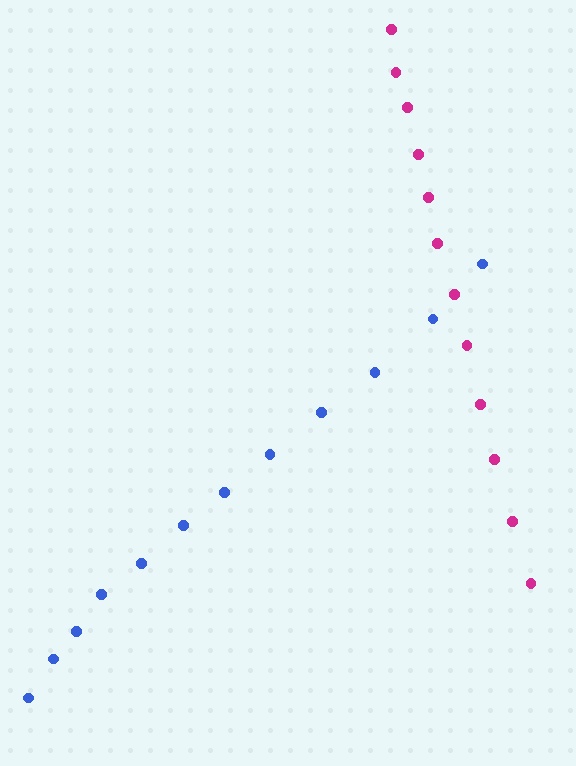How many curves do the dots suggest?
There are 2 distinct paths.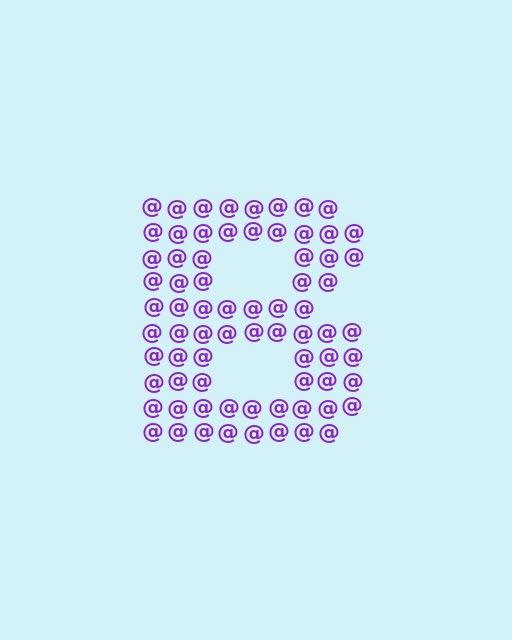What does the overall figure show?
The overall figure shows the letter B.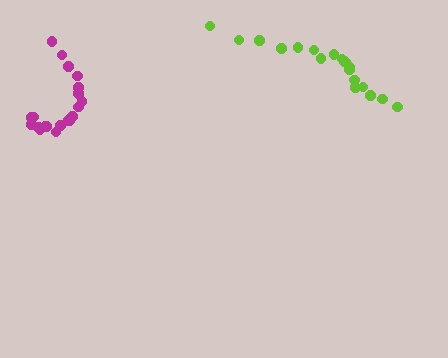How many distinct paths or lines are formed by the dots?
There are 2 distinct paths.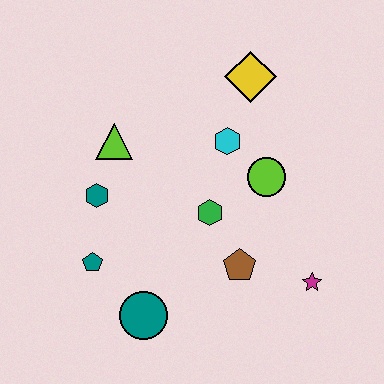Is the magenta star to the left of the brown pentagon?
No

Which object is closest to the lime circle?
The cyan hexagon is closest to the lime circle.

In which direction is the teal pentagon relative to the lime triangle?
The teal pentagon is below the lime triangle.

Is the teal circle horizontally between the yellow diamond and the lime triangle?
Yes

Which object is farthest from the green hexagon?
The yellow diamond is farthest from the green hexagon.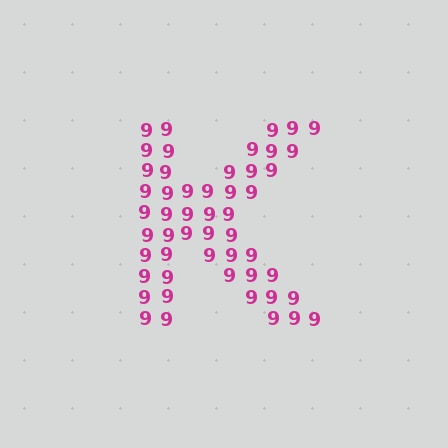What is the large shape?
The large shape is the letter K.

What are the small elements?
The small elements are digit 9's.